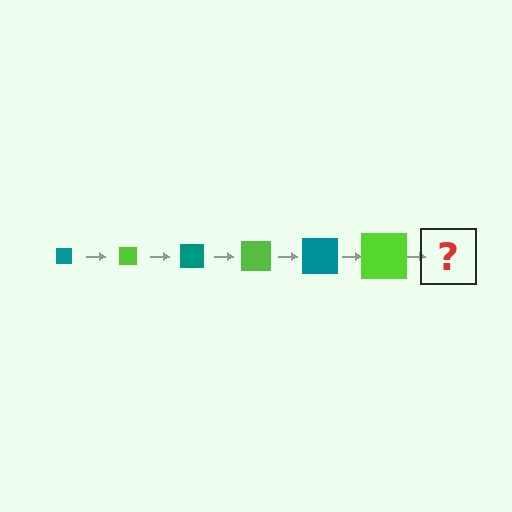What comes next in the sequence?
The next element should be a teal square, larger than the previous one.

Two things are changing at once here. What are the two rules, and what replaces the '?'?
The two rules are that the square grows larger each step and the color cycles through teal and lime. The '?' should be a teal square, larger than the previous one.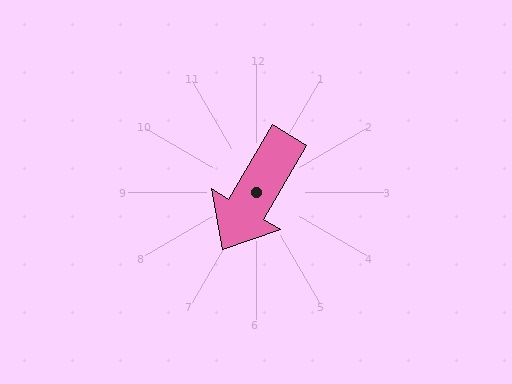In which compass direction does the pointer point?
Southwest.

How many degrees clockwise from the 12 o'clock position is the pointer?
Approximately 210 degrees.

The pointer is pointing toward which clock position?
Roughly 7 o'clock.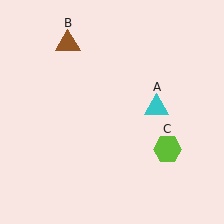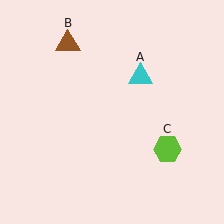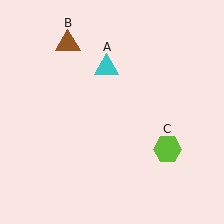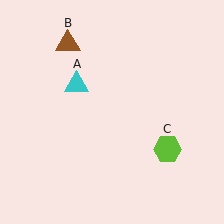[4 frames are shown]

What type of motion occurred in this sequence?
The cyan triangle (object A) rotated counterclockwise around the center of the scene.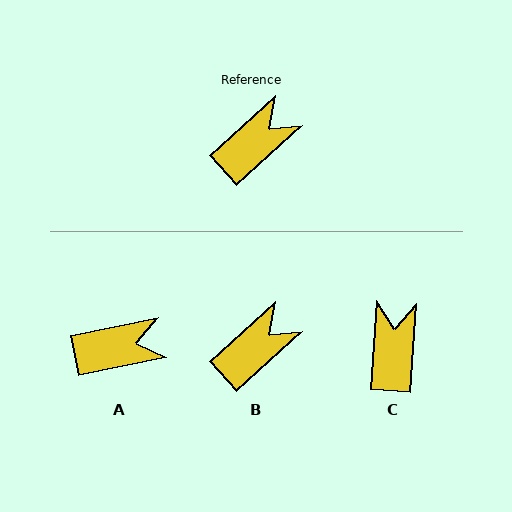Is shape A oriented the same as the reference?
No, it is off by about 31 degrees.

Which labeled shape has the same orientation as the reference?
B.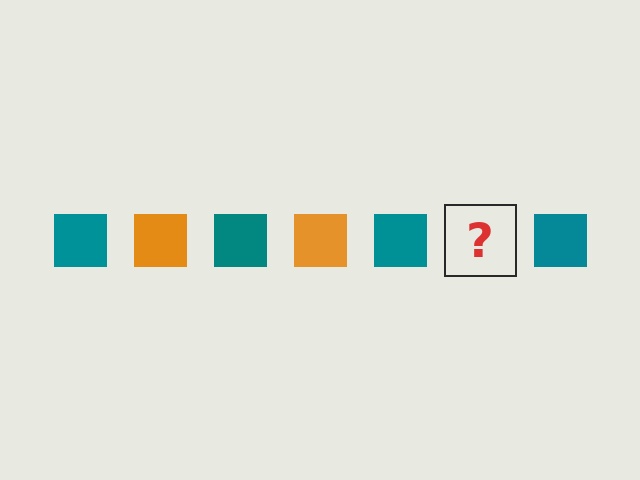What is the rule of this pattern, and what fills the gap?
The rule is that the pattern cycles through teal, orange squares. The gap should be filled with an orange square.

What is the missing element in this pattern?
The missing element is an orange square.